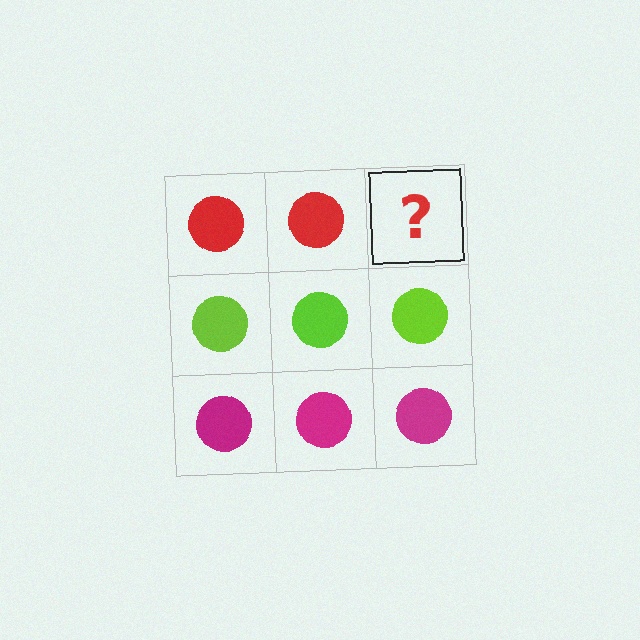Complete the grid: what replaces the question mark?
The question mark should be replaced with a red circle.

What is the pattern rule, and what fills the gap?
The rule is that each row has a consistent color. The gap should be filled with a red circle.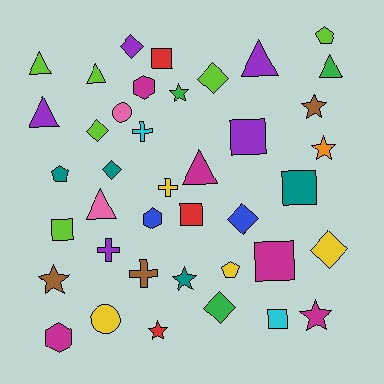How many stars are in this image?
There are 7 stars.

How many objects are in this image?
There are 40 objects.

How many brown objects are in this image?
There are 3 brown objects.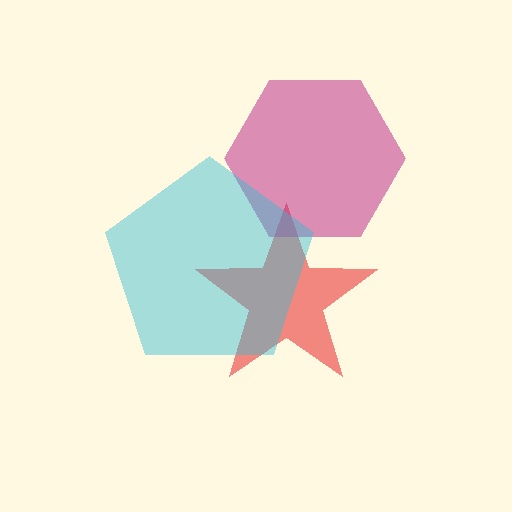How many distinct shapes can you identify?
There are 3 distinct shapes: a red star, a magenta hexagon, a cyan pentagon.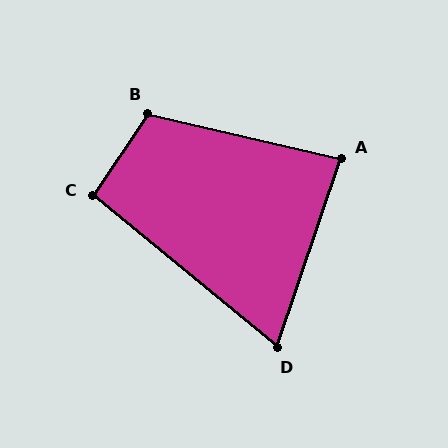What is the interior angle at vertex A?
Approximately 84 degrees (acute).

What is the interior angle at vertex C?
Approximately 96 degrees (obtuse).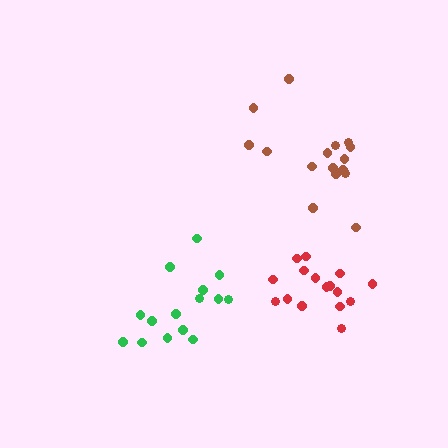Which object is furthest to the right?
The brown cluster is rightmost.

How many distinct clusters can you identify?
There are 3 distinct clusters.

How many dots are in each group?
Group 1: 16 dots, Group 2: 16 dots, Group 3: 15 dots (47 total).